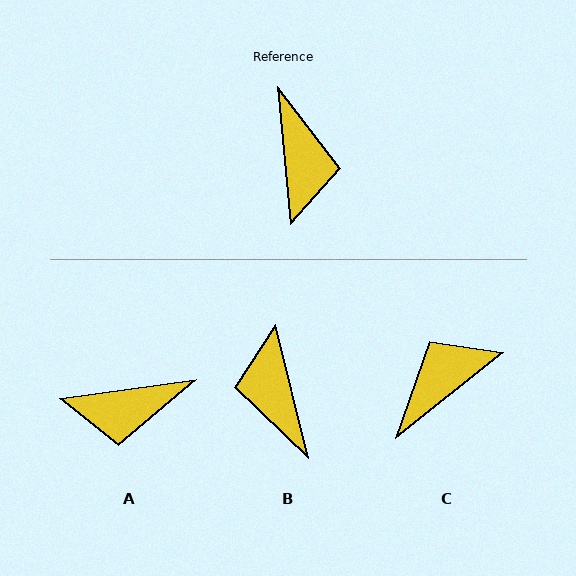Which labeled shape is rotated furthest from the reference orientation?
B, about 172 degrees away.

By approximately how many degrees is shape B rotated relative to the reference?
Approximately 172 degrees clockwise.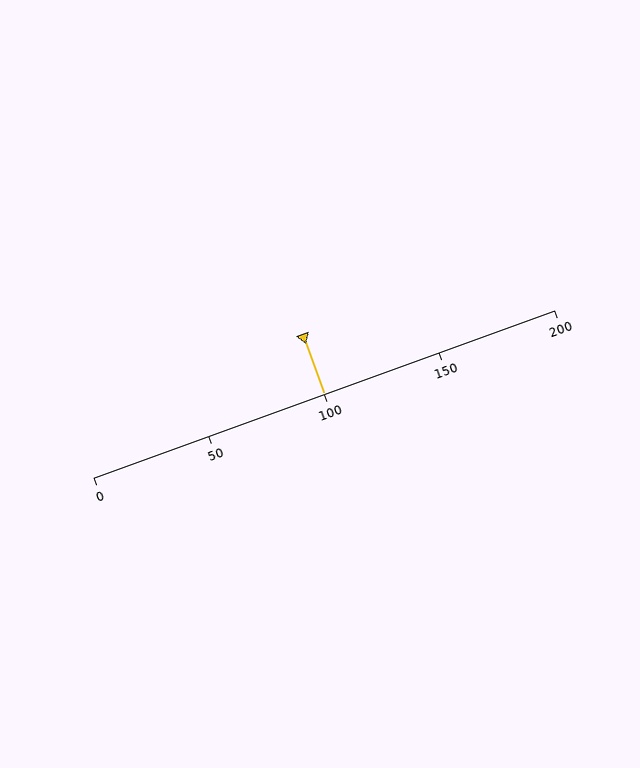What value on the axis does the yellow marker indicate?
The marker indicates approximately 100.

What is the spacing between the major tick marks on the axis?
The major ticks are spaced 50 apart.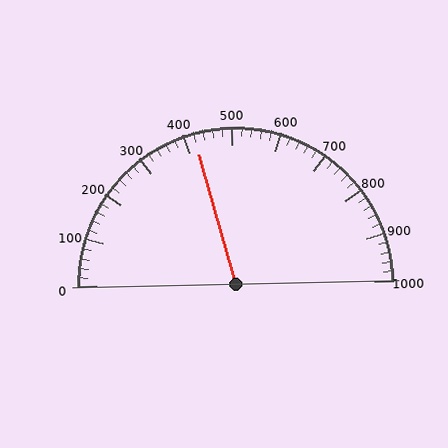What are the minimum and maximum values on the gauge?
The gauge ranges from 0 to 1000.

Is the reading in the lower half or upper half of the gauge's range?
The reading is in the lower half of the range (0 to 1000).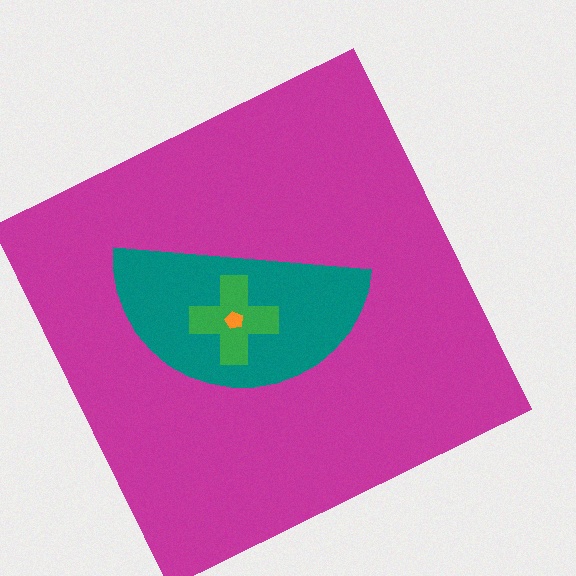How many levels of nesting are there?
4.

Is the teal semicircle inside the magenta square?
Yes.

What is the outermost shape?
The magenta square.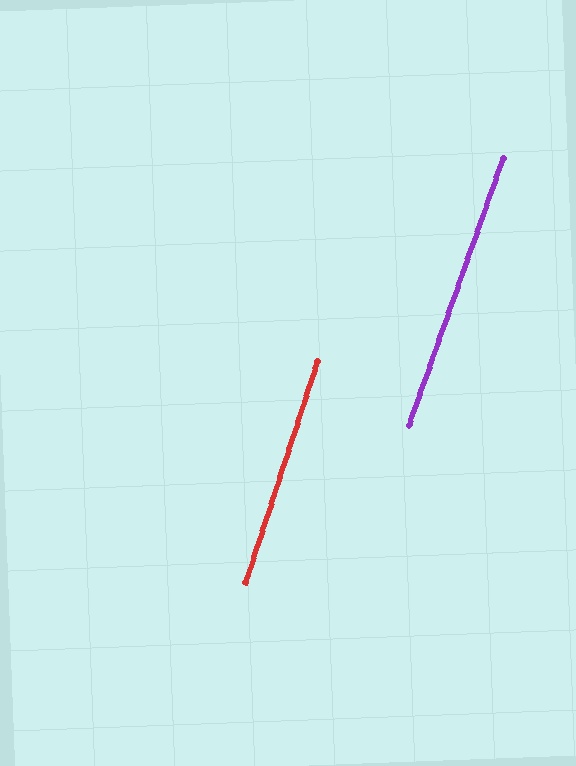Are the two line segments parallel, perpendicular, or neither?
Parallel — their directions differ by only 1.6°.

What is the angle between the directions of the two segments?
Approximately 2 degrees.